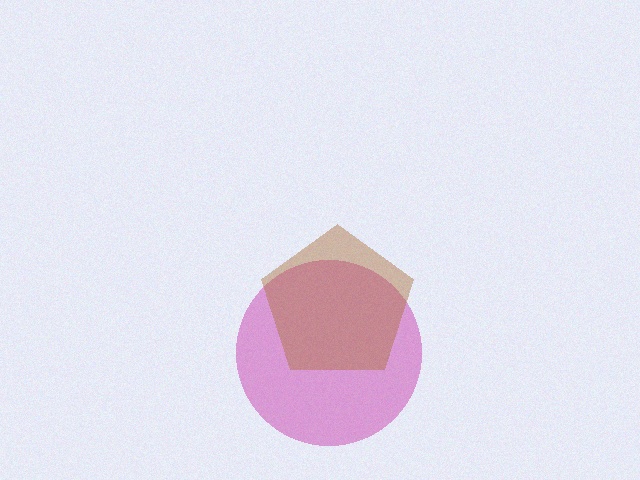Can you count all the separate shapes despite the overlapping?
Yes, there are 2 separate shapes.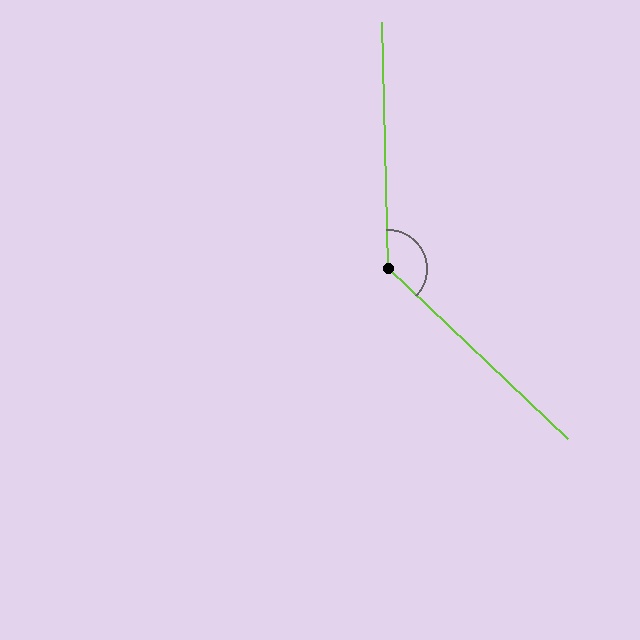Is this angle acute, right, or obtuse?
It is obtuse.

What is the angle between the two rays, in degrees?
Approximately 135 degrees.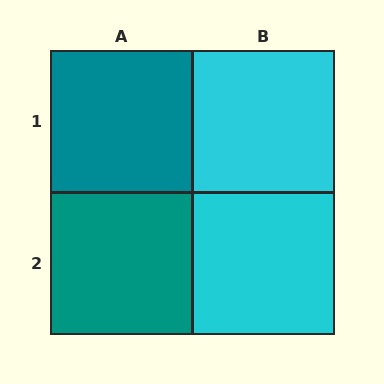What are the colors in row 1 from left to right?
Teal, cyan.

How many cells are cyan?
2 cells are cyan.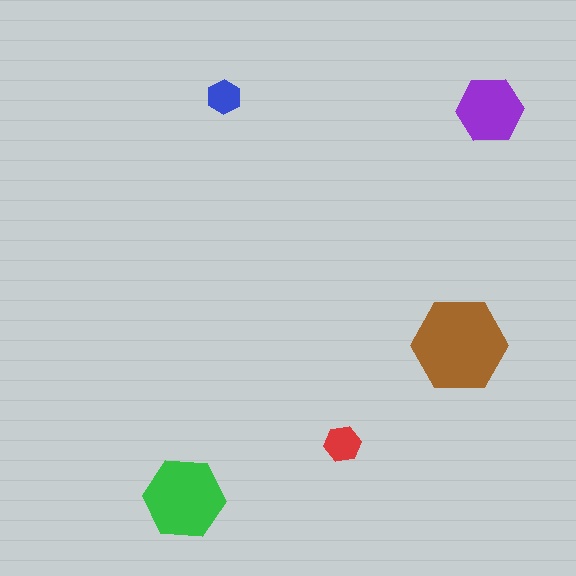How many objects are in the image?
There are 5 objects in the image.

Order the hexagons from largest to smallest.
the brown one, the green one, the purple one, the red one, the blue one.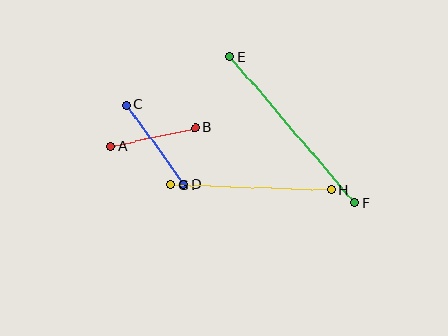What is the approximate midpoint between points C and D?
The midpoint is at approximately (155, 145) pixels.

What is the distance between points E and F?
The distance is approximately 192 pixels.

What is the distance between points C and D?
The distance is approximately 99 pixels.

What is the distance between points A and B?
The distance is approximately 87 pixels.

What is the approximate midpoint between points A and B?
The midpoint is at approximately (153, 137) pixels.